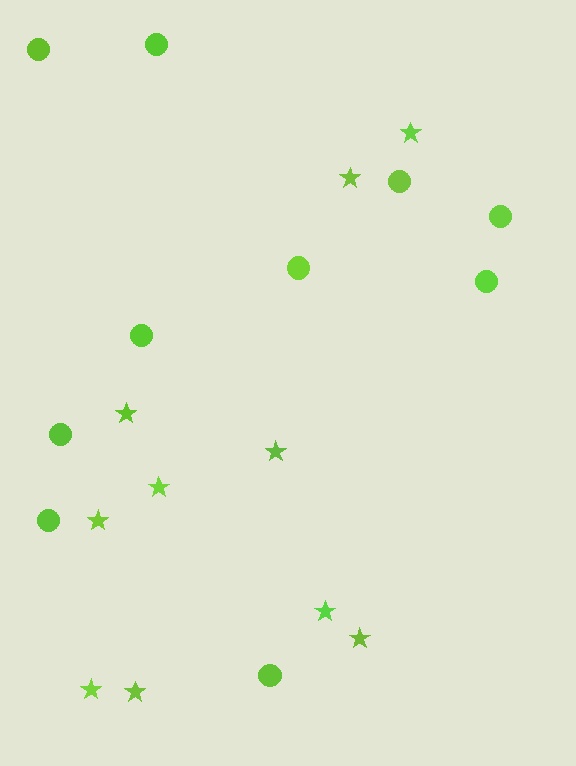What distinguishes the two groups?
There are 2 groups: one group of circles (10) and one group of stars (10).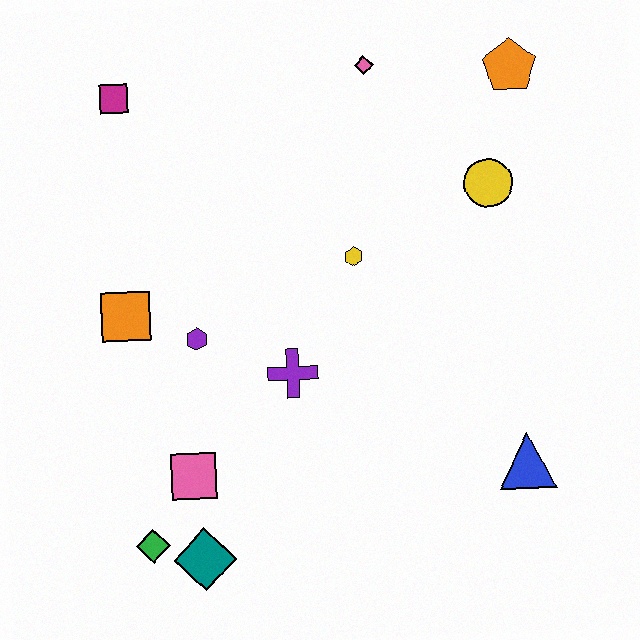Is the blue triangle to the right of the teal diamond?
Yes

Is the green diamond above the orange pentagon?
No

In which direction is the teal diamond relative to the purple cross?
The teal diamond is below the purple cross.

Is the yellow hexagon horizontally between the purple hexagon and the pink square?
No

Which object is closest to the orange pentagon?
The yellow circle is closest to the orange pentagon.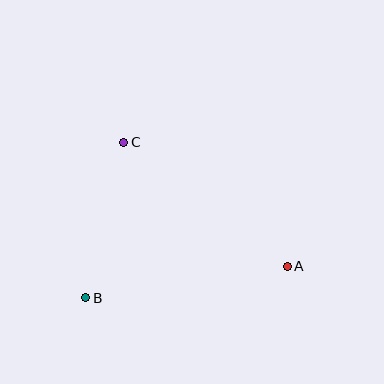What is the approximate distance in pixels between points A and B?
The distance between A and B is approximately 204 pixels.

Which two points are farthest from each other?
Points A and C are farthest from each other.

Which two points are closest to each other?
Points B and C are closest to each other.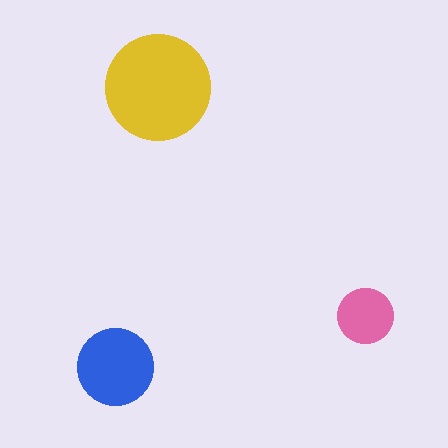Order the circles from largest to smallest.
the yellow one, the blue one, the pink one.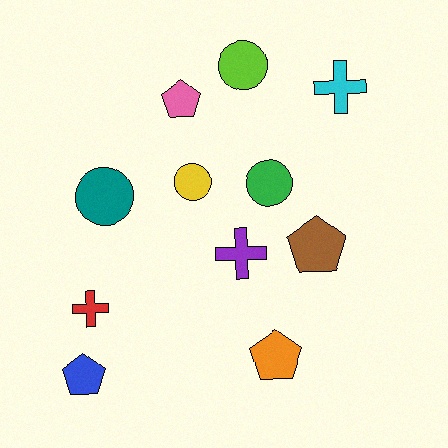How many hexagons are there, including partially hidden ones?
There are no hexagons.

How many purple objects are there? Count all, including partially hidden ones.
There is 1 purple object.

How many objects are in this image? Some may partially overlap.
There are 11 objects.